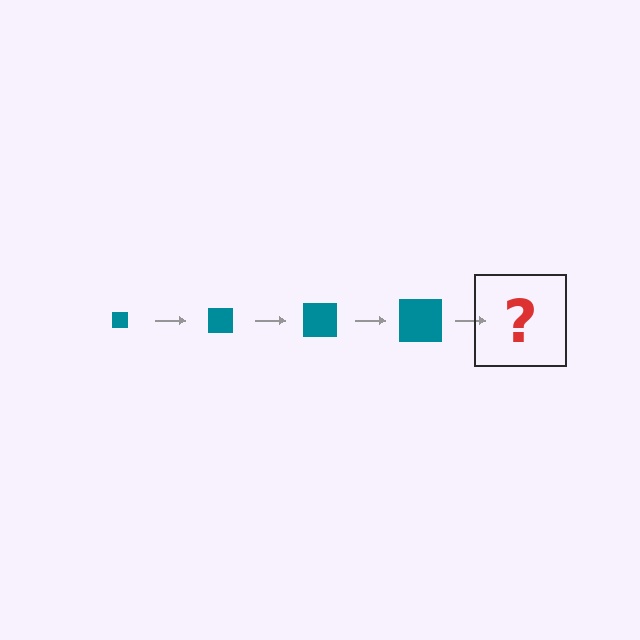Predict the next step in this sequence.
The next step is a teal square, larger than the previous one.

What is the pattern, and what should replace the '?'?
The pattern is that the square gets progressively larger each step. The '?' should be a teal square, larger than the previous one.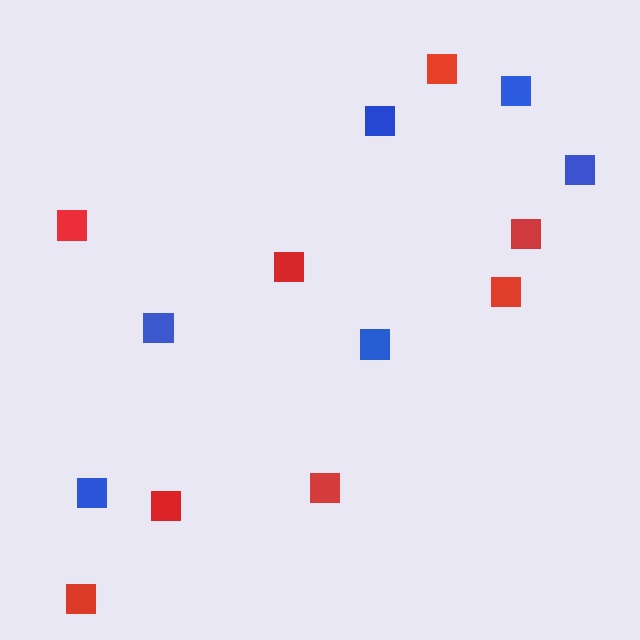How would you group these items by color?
There are 2 groups: one group of red squares (8) and one group of blue squares (6).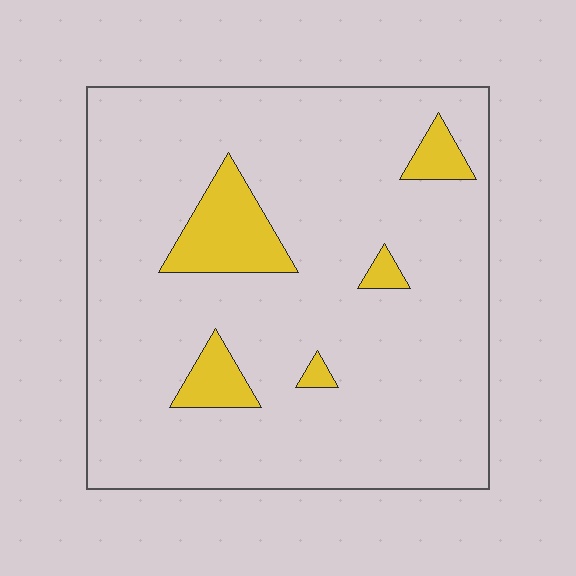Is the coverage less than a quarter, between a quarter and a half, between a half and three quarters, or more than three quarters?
Less than a quarter.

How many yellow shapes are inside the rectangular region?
5.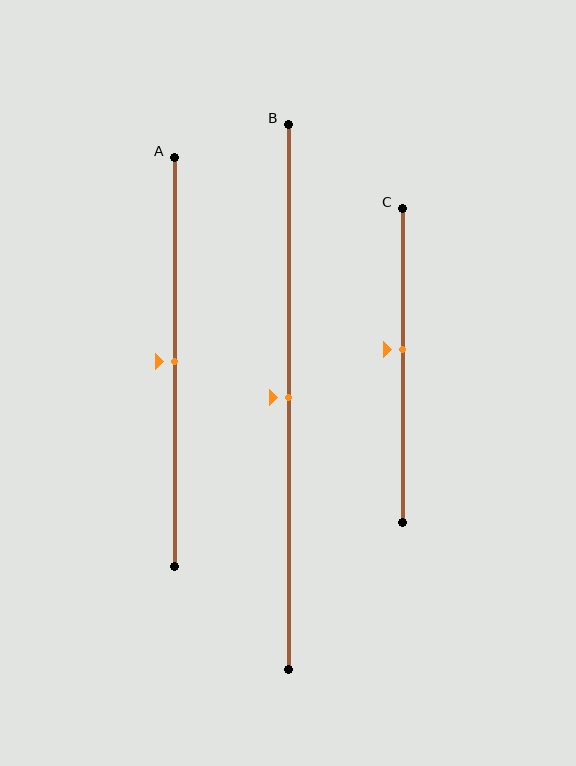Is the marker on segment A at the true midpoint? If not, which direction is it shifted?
Yes, the marker on segment A is at the true midpoint.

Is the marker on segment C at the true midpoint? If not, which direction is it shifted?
No, the marker on segment C is shifted upward by about 5% of the segment length.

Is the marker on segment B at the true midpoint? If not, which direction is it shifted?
Yes, the marker on segment B is at the true midpoint.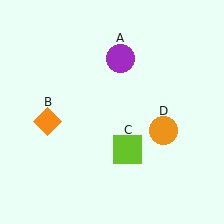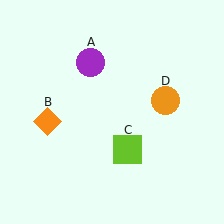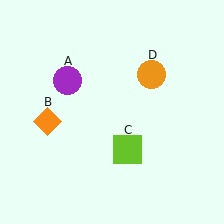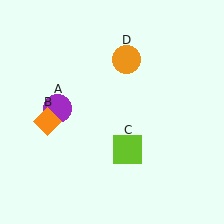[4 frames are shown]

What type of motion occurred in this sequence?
The purple circle (object A), orange circle (object D) rotated counterclockwise around the center of the scene.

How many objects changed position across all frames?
2 objects changed position: purple circle (object A), orange circle (object D).